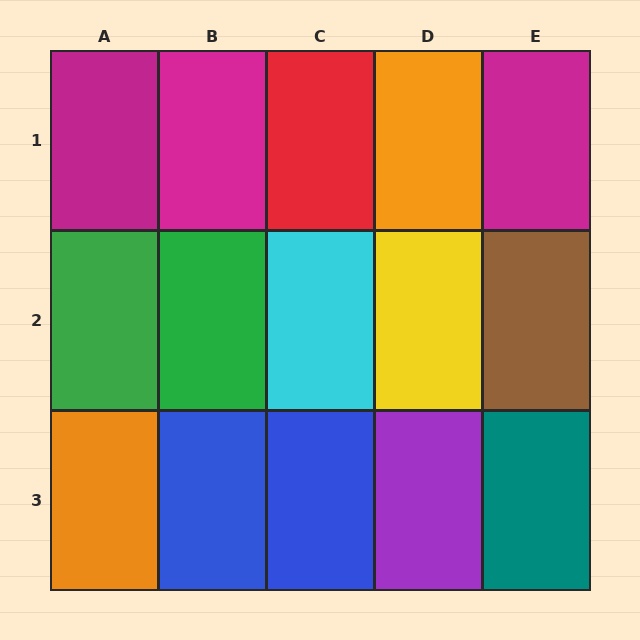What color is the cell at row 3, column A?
Orange.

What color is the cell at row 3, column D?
Purple.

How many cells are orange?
2 cells are orange.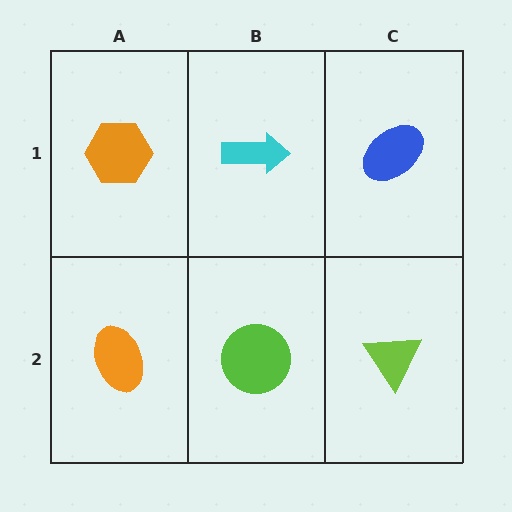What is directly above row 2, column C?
A blue ellipse.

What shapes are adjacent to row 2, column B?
A cyan arrow (row 1, column B), an orange ellipse (row 2, column A), a lime triangle (row 2, column C).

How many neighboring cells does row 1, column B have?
3.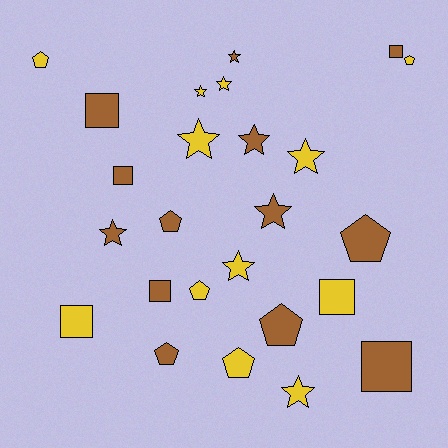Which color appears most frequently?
Brown, with 13 objects.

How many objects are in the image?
There are 25 objects.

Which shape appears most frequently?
Star, with 10 objects.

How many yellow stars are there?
There are 6 yellow stars.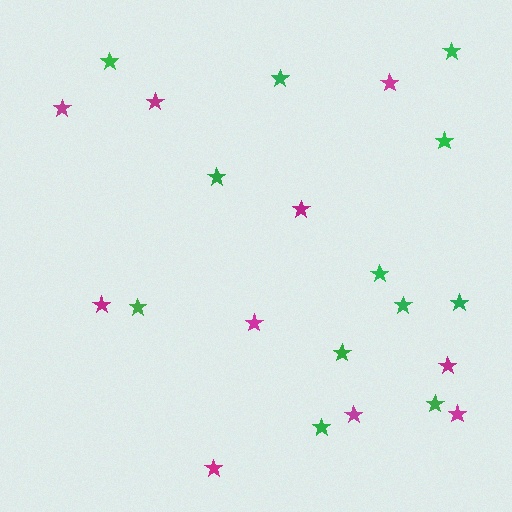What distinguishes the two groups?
There are 2 groups: one group of green stars (12) and one group of magenta stars (10).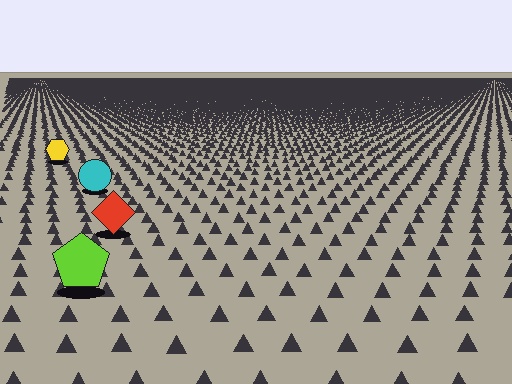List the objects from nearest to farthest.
From nearest to farthest: the lime pentagon, the red diamond, the cyan circle, the yellow hexagon.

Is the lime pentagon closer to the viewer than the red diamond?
Yes. The lime pentagon is closer — you can tell from the texture gradient: the ground texture is coarser near it.